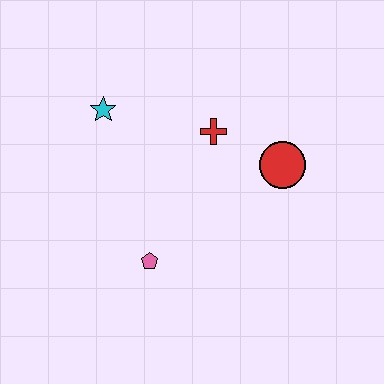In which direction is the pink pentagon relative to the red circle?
The pink pentagon is to the left of the red circle.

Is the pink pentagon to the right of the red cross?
No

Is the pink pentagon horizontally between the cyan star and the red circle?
Yes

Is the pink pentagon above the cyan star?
No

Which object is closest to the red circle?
The red cross is closest to the red circle.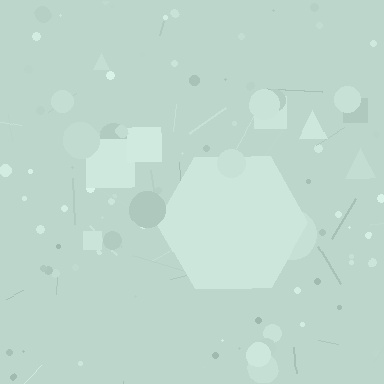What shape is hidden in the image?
A hexagon is hidden in the image.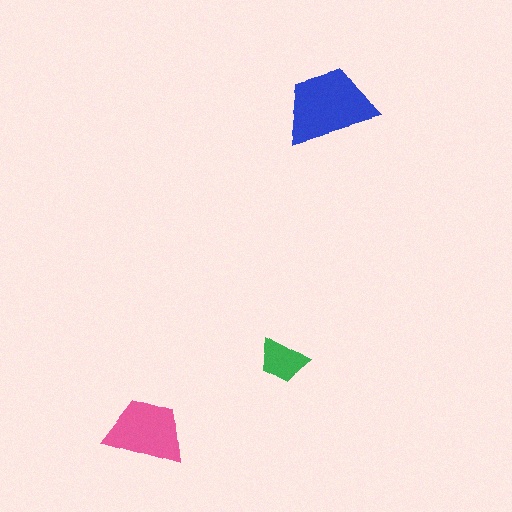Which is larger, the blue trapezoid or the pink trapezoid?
The blue one.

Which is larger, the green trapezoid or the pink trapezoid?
The pink one.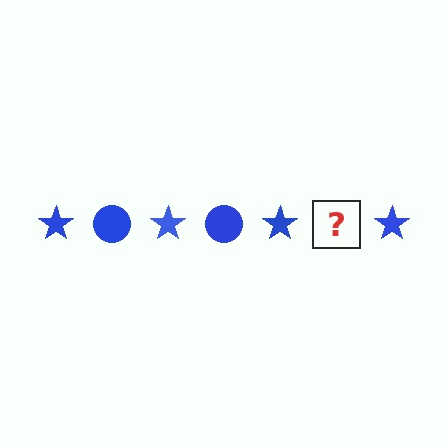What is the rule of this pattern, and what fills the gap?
The rule is that the pattern cycles through star, circle shapes in blue. The gap should be filled with a blue circle.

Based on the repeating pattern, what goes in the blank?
The blank should be a blue circle.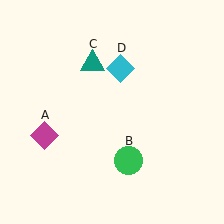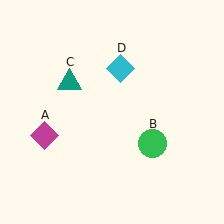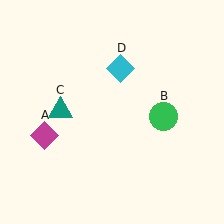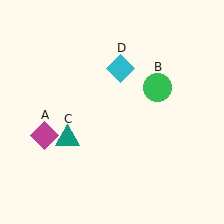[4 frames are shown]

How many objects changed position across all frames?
2 objects changed position: green circle (object B), teal triangle (object C).